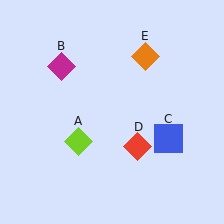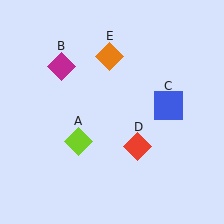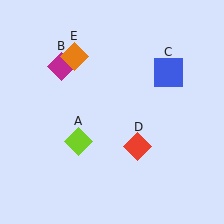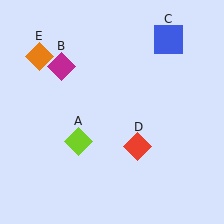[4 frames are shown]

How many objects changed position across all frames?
2 objects changed position: blue square (object C), orange diamond (object E).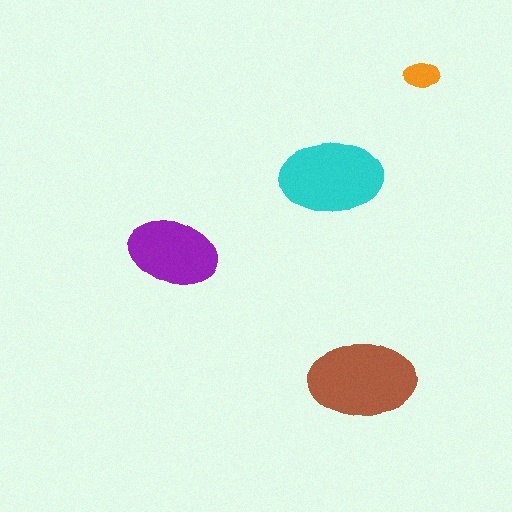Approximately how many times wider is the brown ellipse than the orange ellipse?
About 3 times wider.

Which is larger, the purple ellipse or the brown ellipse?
The brown one.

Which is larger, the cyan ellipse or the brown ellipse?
The brown one.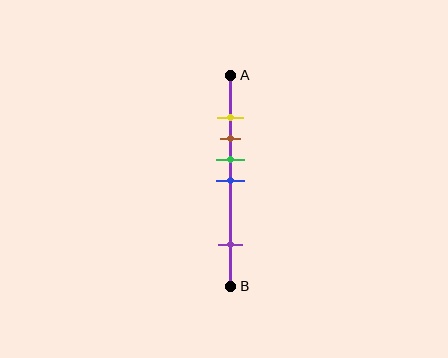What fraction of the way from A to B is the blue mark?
The blue mark is approximately 50% (0.5) of the way from A to B.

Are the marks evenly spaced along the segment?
No, the marks are not evenly spaced.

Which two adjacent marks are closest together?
The yellow and brown marks are the closest adjacent pair.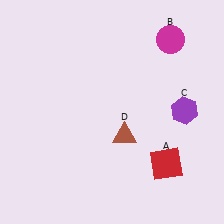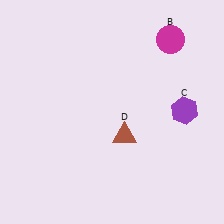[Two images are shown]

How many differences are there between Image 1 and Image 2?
There is 1 difference between the two images.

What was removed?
The red square (A) was removed in Image 2.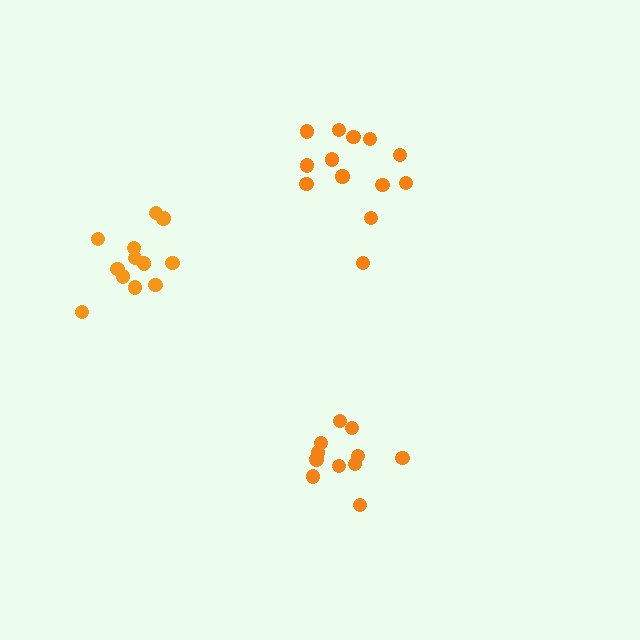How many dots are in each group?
Group 1: 11 dots, Group 2: 13 dots, Group 3: 12 dots (36 total).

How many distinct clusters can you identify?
There are 3 distinct clusters.